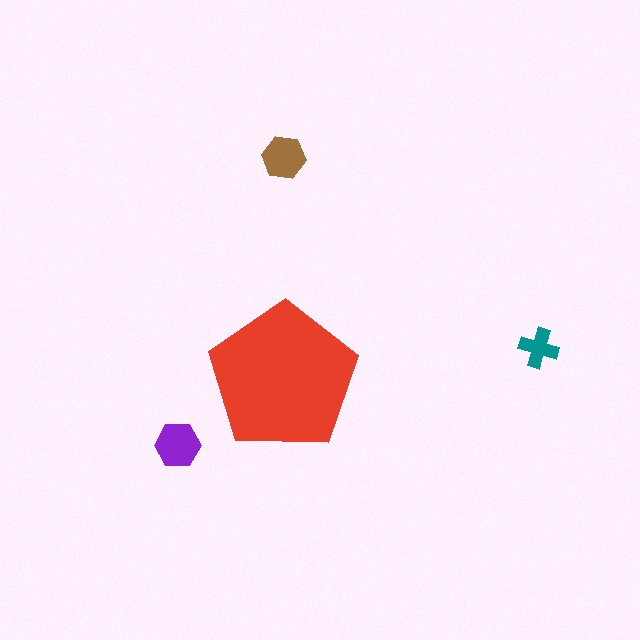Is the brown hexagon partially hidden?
No, the brown hexagon is fully visible.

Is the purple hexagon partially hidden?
No, the purple hexagon is fully visible.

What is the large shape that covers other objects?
A red pentagon.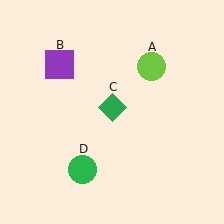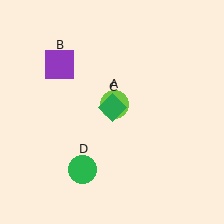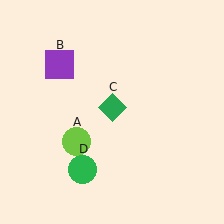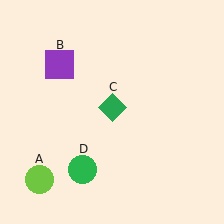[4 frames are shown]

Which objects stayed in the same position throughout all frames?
Purple square (object B) and green diamond (object C) and green circle (object D) remained stationary.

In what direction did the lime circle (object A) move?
The lime circle (object A) moved down and to the left.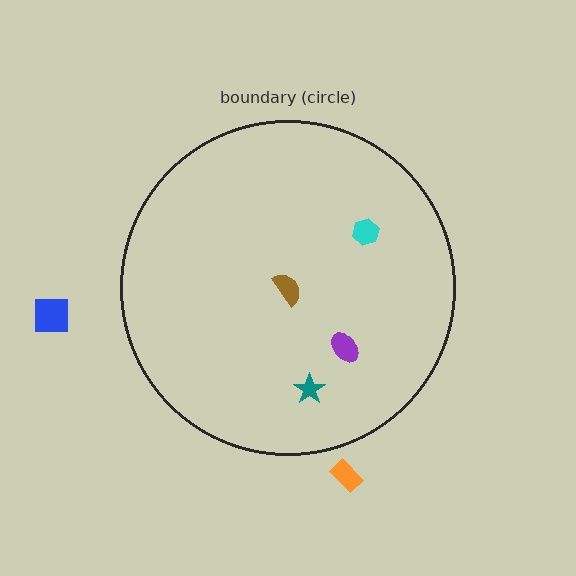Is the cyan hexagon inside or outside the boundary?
Inside.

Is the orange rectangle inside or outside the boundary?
Outside.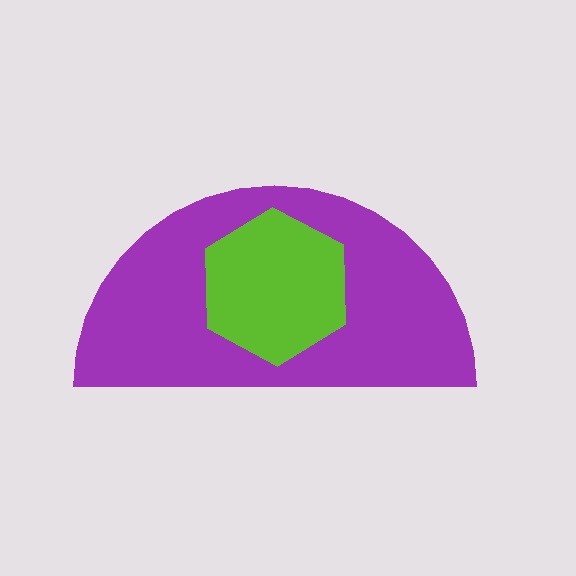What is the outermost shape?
The purple semicircle.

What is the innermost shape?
The lime hexagon.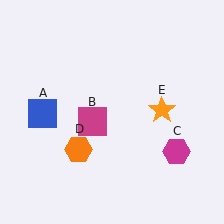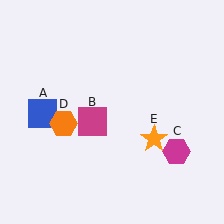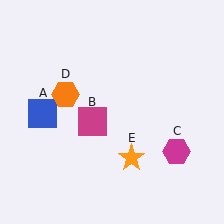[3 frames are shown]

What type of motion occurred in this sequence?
The orange hexagon (object D), orange star (object E) rotated clockwise around the center of the scene.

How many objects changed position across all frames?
2 objects changed position: orange hexagon (object D), orange star (object E).